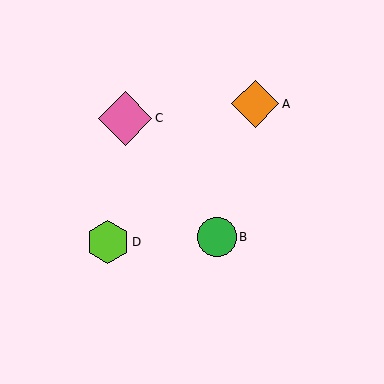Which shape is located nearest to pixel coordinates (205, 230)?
The green circle (labeled B) at (217, 237) is nearest to that location.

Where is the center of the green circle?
The center of the green circle is at (217, 237).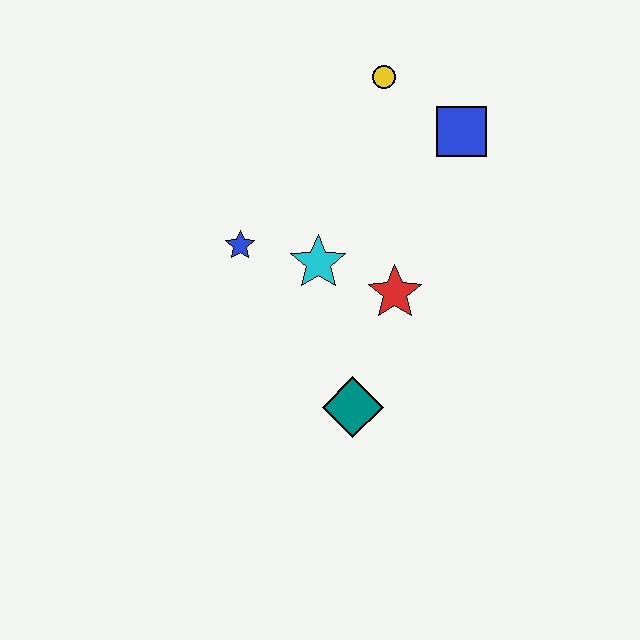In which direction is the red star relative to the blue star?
The red star is to the right of the blue star.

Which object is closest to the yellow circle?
The blue square is closest to the yellow circle.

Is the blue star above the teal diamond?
Yes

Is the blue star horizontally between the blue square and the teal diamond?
No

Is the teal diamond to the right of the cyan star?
Yes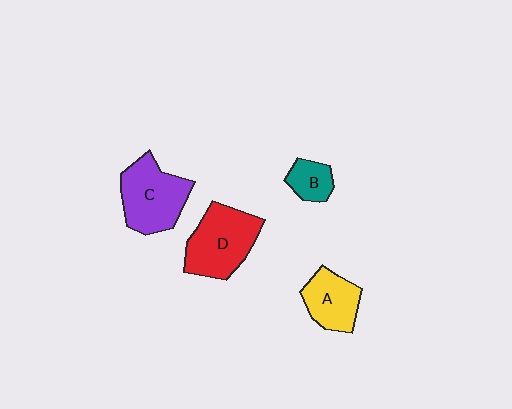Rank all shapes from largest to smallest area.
From largest to smallest: D (red), C (purple), A (yellow), B (teal).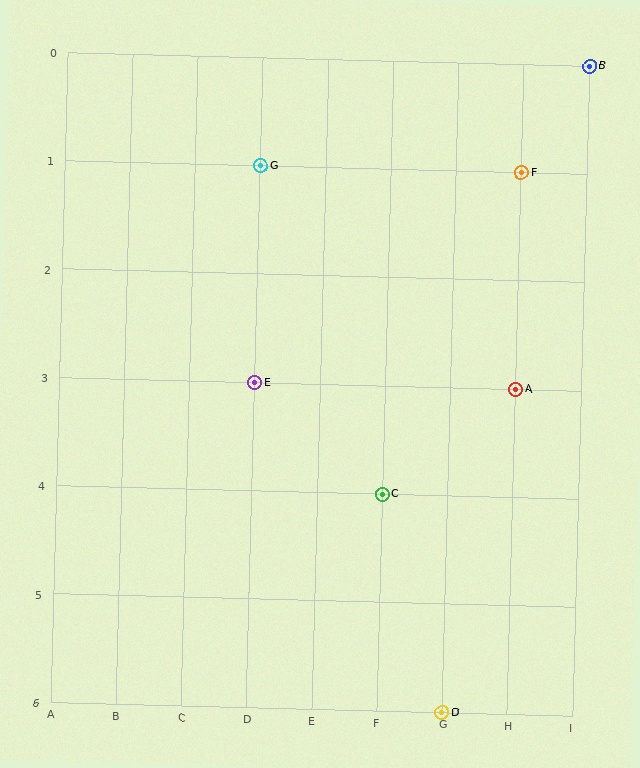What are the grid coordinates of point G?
Point G is at grid coordinates (D, 1).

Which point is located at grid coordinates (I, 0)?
Point B is at (I, 0).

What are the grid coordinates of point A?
Point A is at grid coordinates (H, 3).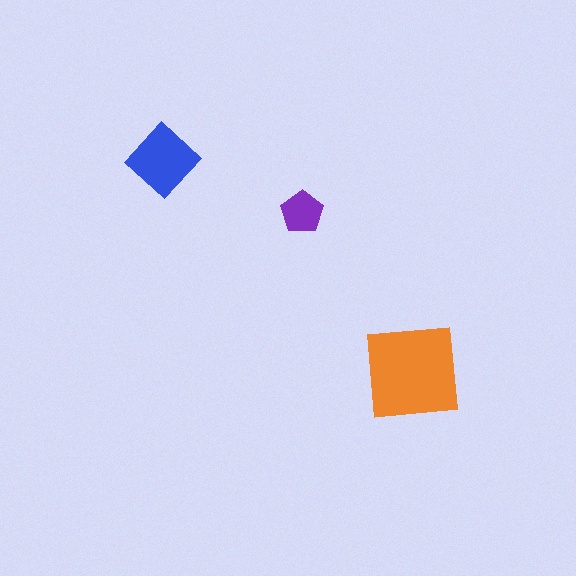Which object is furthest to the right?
The orange square is rightmost.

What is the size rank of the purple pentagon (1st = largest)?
3rd.